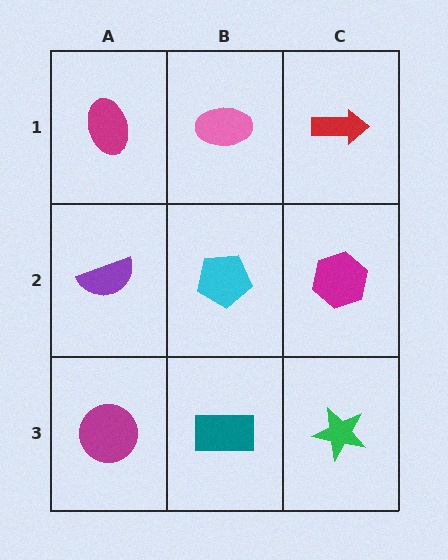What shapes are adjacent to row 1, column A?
A purple semicircle (row 2, column A), a pink ellipse (row 1, column B).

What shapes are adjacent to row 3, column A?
A purple semicircle (row 2, column A), a teal rectangle (row 3, column B).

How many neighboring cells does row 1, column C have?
2.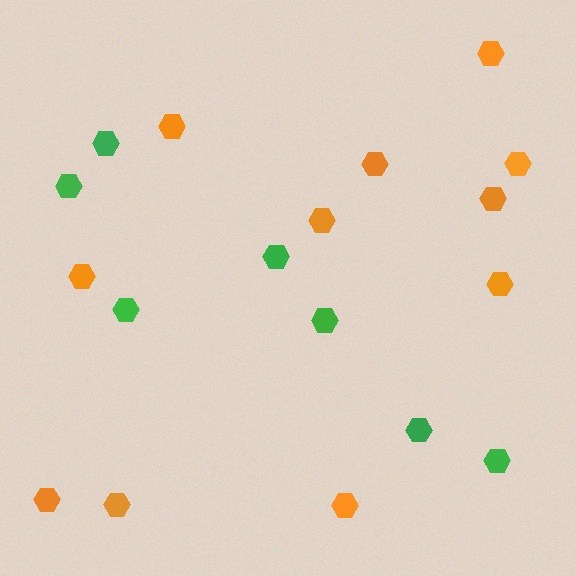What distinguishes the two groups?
There are 2 groups: one group of orange hexagons (11) and one group of green hexagons (7).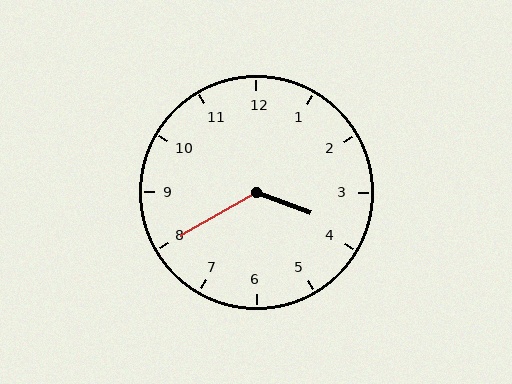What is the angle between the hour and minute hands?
Approximately 130 degrees.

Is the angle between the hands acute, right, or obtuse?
It is obtuse.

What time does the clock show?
3:40.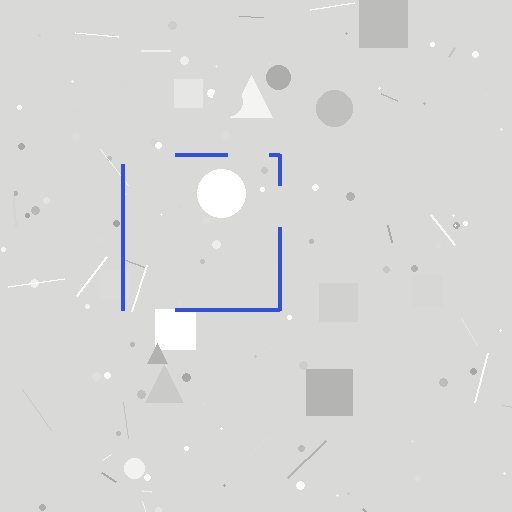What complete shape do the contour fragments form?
The contour fragments form a square.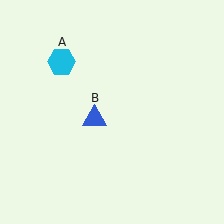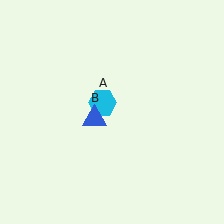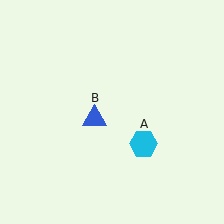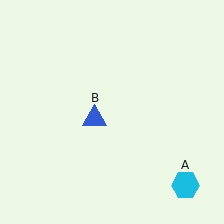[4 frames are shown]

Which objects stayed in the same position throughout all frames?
Blue triangle (object B) remained stationary.